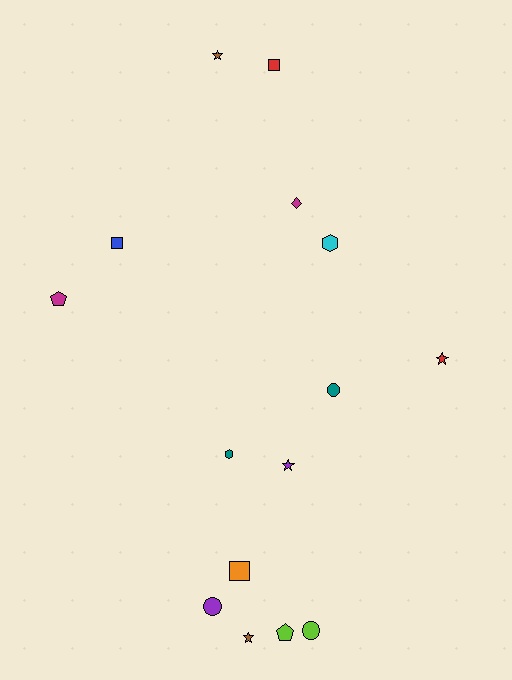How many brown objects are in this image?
There are 2 brown objects.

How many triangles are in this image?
There are no triangles.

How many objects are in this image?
There are 15 objects.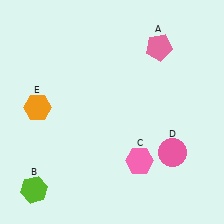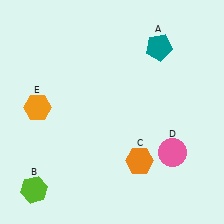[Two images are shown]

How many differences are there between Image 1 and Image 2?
There are 2 differences between the two images.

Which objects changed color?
A changed from pink to teal. C changed from pink to orange.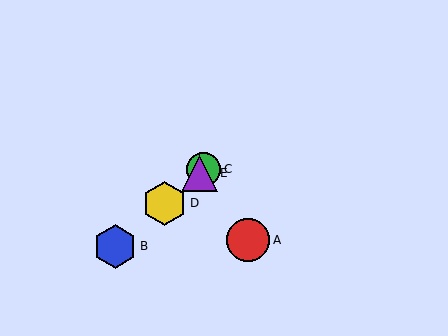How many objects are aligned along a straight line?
4 objects (B, C, D, E) are aligned along a straight line.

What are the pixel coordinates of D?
Object D is at (165, 203).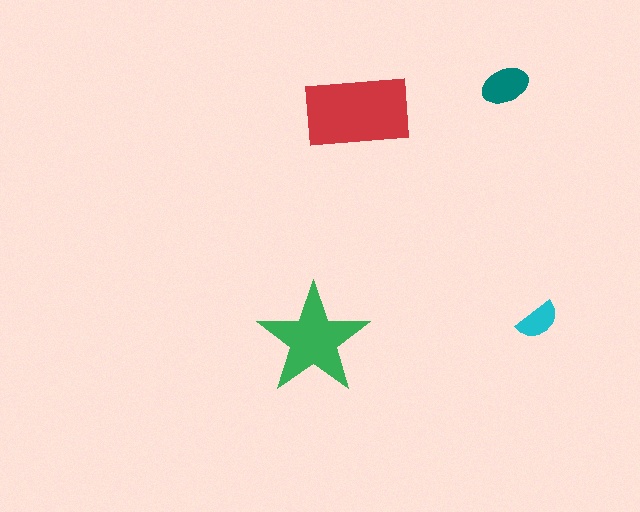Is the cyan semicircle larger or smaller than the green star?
Smaller.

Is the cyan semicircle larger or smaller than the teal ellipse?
Smaller.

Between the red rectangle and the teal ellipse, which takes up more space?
The red rectangle.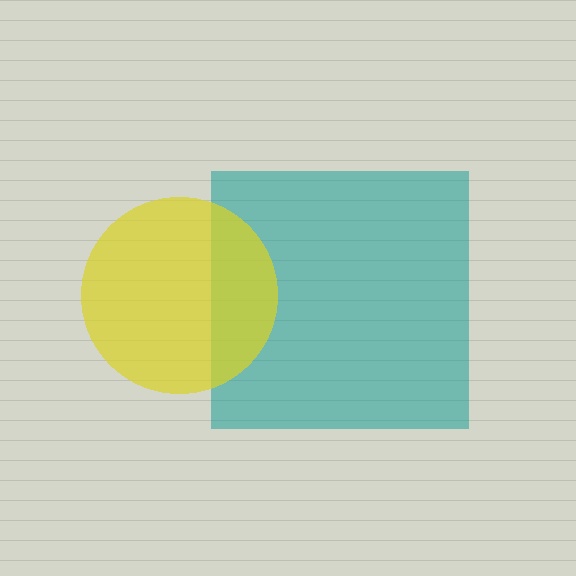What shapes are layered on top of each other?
The layered shapes are: a teal square, a yellow circle.